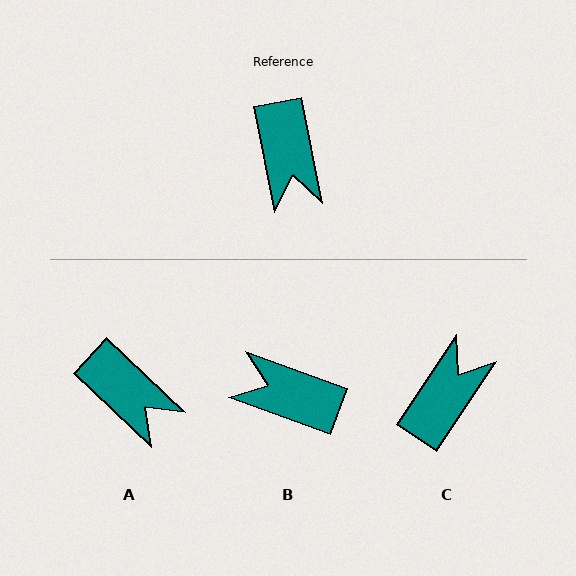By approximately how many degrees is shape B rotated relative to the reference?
Approximately 121 degrees clockwise.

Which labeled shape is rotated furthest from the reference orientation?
C, about 135 degrees away.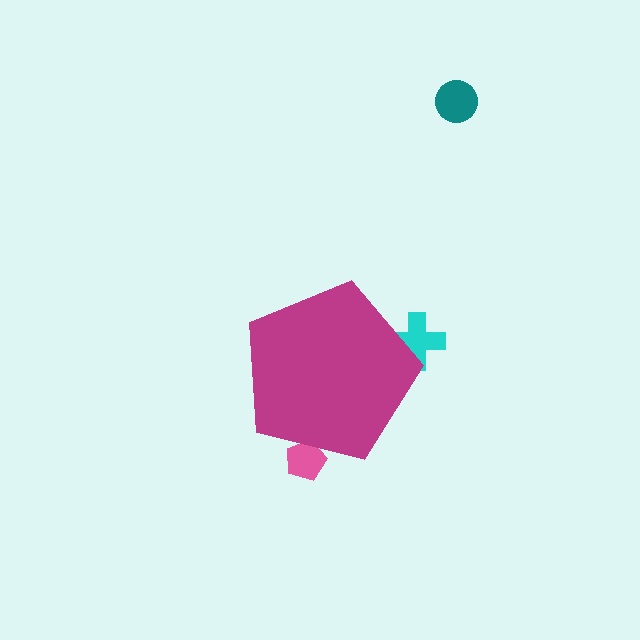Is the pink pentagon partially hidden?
Yes, the pink pentagon is partially hidden behind the magenta pentagon.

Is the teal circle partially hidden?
No, the teal circle is fully visible.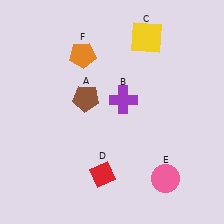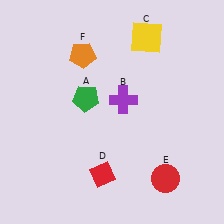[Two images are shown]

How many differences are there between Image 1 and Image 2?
There are 2 differences between the two images.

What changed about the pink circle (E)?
In Image 1, E is pink. In Image 2, it changed to red.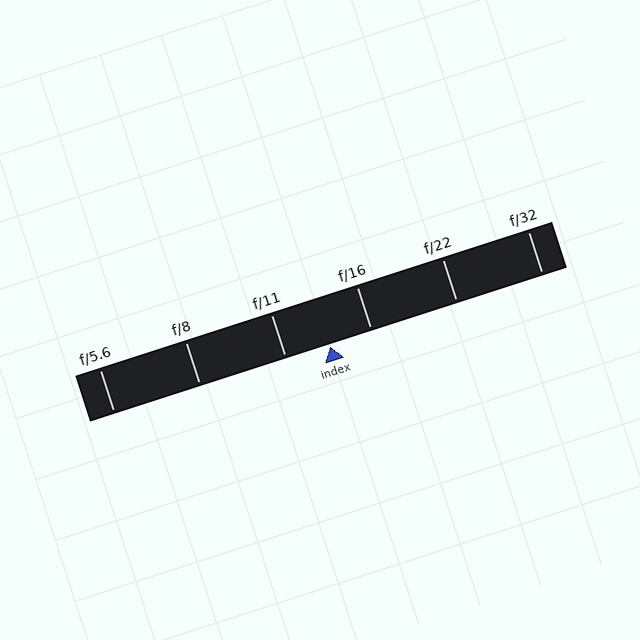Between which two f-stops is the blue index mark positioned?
The index mark is between f/11 and f/16.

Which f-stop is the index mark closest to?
The index mark is closest to f/16.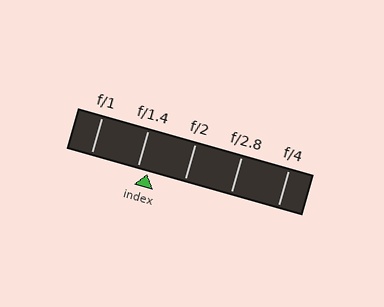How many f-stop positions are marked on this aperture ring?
There are 5 f-stop positions marked.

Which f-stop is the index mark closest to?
The index mark is closest to f/1.4.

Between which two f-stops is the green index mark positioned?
The index mark is between f/1.4 and f/2.